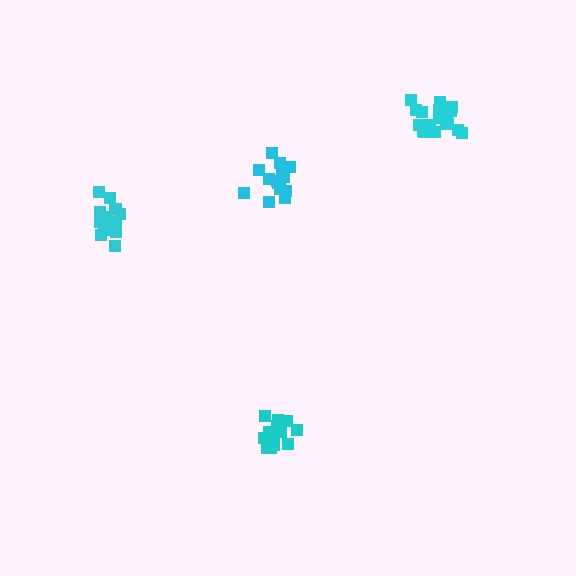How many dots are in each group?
Group 1: 15 dots, Group 2: 21 dots, Group 3: 15 dots, Group 4: 17 dots (68 total).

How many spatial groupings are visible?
There are 4 spatial groupings.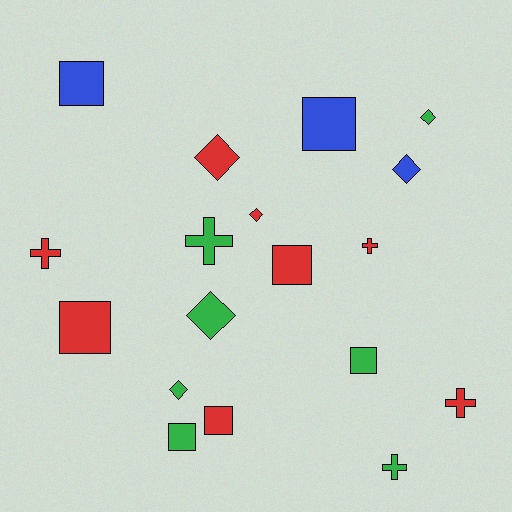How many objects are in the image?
There are 18 objects.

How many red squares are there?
There are 3 red squares.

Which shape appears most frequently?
Square, with 7 objects.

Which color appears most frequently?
Red, with 8 objects.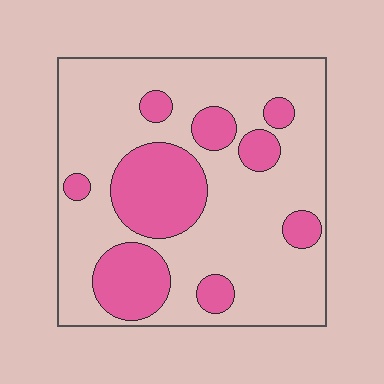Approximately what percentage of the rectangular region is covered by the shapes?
Approximately 30%.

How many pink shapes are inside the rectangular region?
9.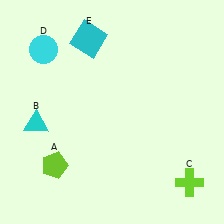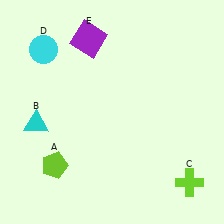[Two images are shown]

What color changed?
The square (E) changed from cyan in Image 1 to purple in Image 2.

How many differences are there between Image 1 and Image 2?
There is 1 difference between the two images.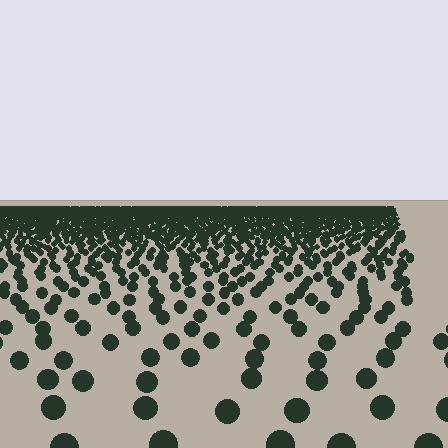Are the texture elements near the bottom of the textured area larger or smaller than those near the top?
Larger. Near the bottom, elements are closer to the viewer and appear at a bigger on-screen size.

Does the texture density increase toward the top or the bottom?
Density increases toward the top.